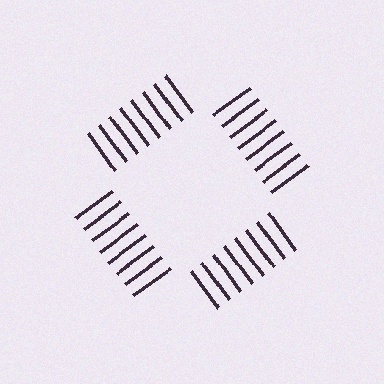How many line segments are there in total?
32 — 8 along each of the 4 edges.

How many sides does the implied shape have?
4 sides — the line-ends trace a square.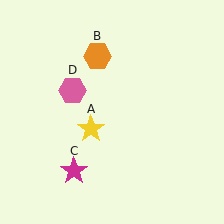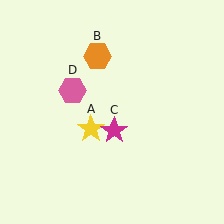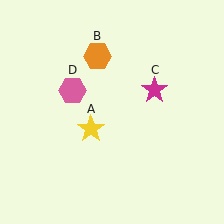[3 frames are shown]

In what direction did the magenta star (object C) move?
The magenta star (object C) moved up and to the right.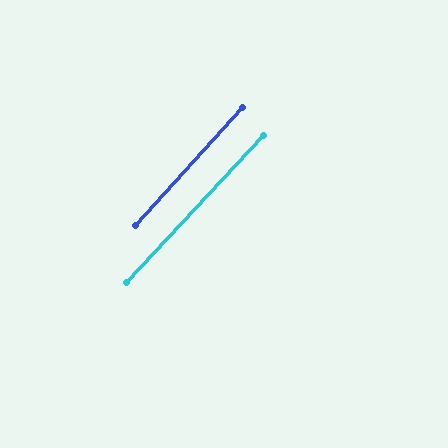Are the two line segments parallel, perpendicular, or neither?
Parallel — their directions differ by only 0.8°.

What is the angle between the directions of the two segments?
Approximately 1 degree.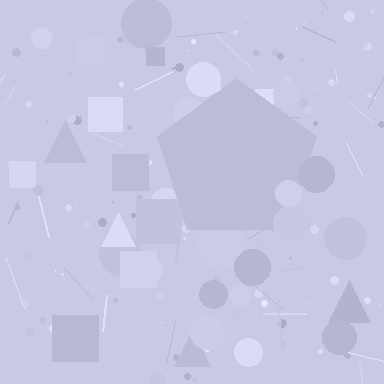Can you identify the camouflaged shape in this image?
The camouflaged shape is a pentagon.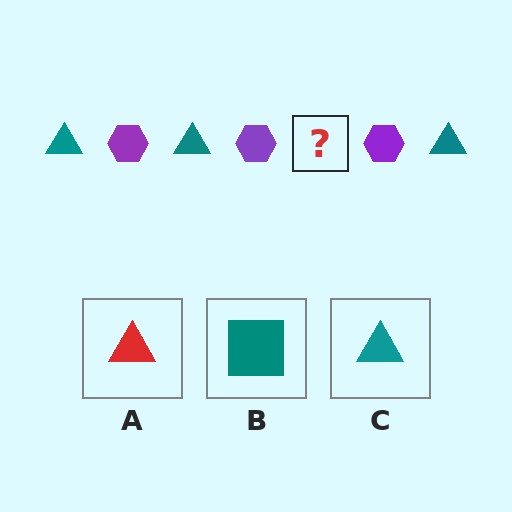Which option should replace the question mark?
Option C.